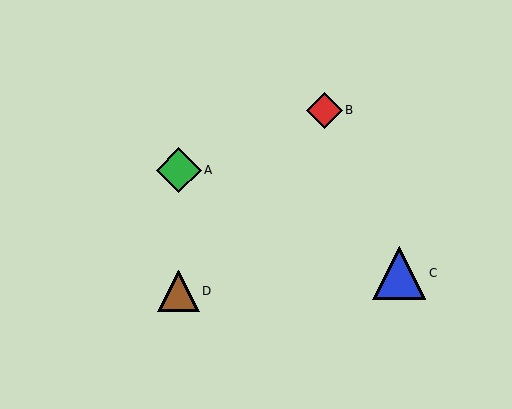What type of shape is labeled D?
Shape D is a brown triangle.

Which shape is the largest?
The blue triangle (labeled C) is the largest.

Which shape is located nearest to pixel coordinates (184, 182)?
The green diamond (labeled A) at (179, 170) is nearest to that location.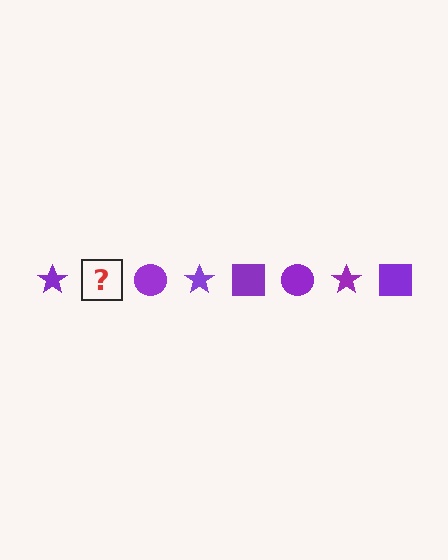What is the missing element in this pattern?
The missing element is a purple square.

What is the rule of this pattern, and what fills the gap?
The rule is that the pattern cycles through star, square, circle shapes in purple. The gap should be filled with a purple square.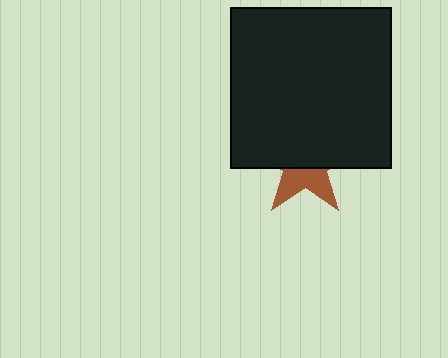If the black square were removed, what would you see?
You would see the complete brown star.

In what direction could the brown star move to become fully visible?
The brown star could move down. That would shift it out from behind the black square entirely.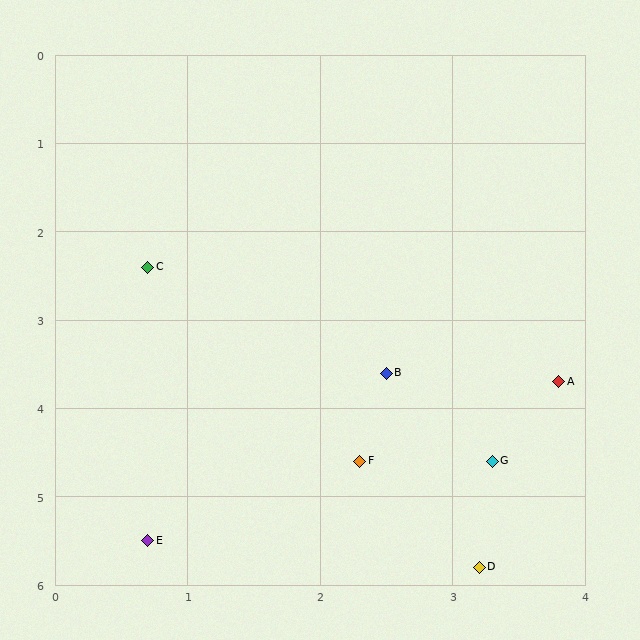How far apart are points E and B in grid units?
Points E and B are about 2.6 grid units apart.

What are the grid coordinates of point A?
Point A is at approximately (3.8, 3.7).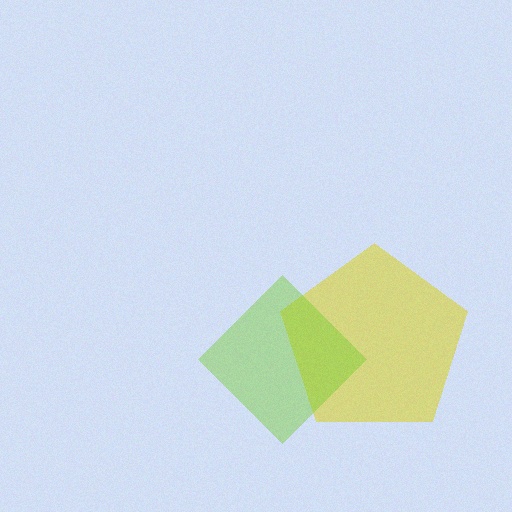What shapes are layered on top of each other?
The layered shapes are: a yellow pentagon, a lime diamond.